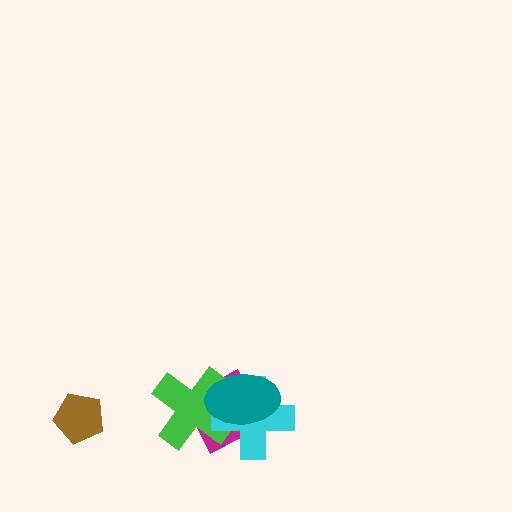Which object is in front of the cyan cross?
The teal ellipse is in front of the cyan cross.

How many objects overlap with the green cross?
3 objects overlap with the green cross.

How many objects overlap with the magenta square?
3 objects overlap with the magenta square.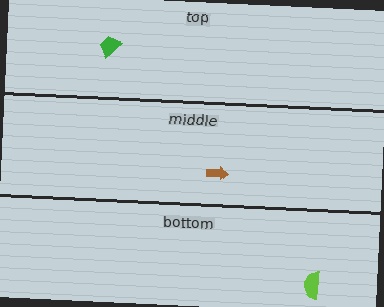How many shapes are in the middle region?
1.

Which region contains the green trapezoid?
The top region.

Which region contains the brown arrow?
The middle region.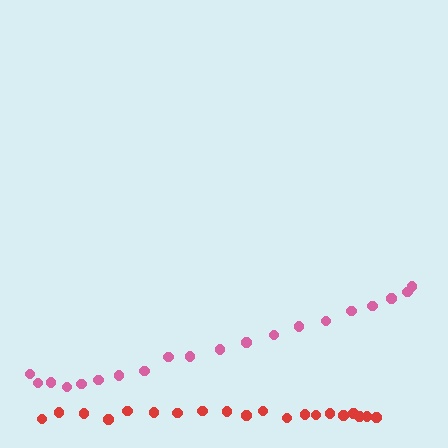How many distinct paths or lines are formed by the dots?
There are 2 distinct paths.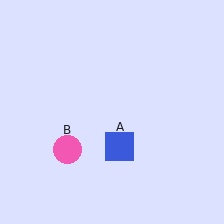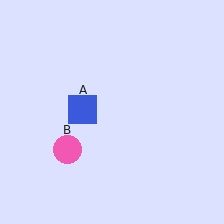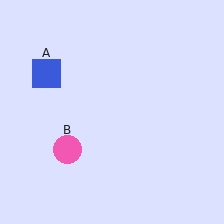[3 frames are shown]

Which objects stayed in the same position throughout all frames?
Pink circle (object B) remained stationary.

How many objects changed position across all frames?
1 object changed position: blue square (object A).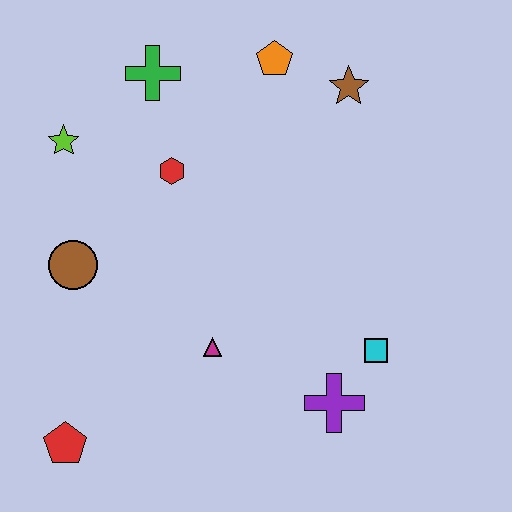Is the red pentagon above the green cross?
No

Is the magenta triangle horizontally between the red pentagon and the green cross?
No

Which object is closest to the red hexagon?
The green cross is closest to the red hexagon.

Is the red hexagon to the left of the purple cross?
Yes